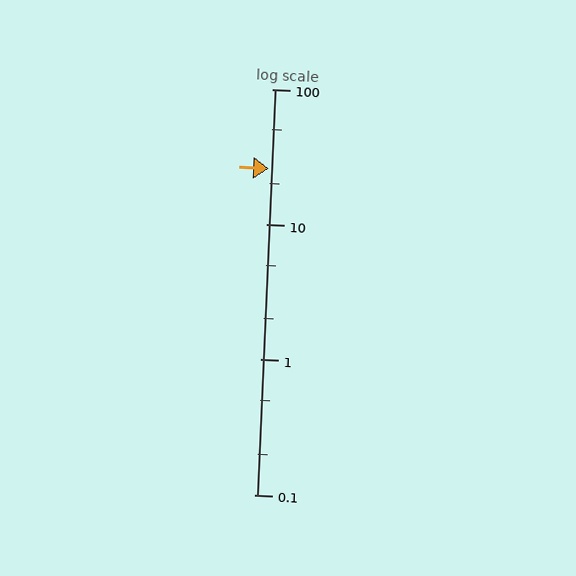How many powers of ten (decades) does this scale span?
The scale spans 3 decades, from 0.1 to 100.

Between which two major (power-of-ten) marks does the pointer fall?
The pointer is between 10 and 100.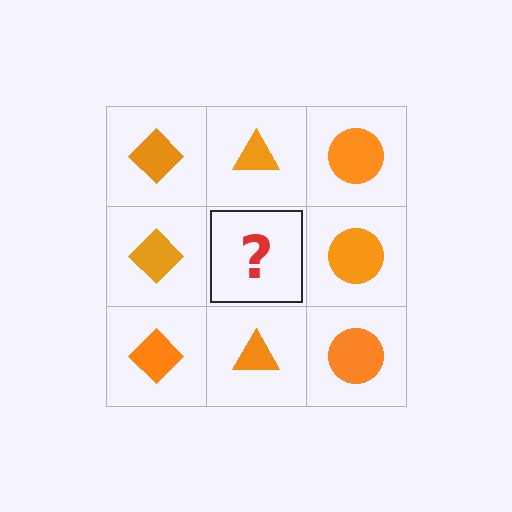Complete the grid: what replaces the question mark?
The question mark should be replaced with an orange triangle.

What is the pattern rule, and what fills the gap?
The rule is that each column has a consistent shape. The gap should be filled with an orange triangle.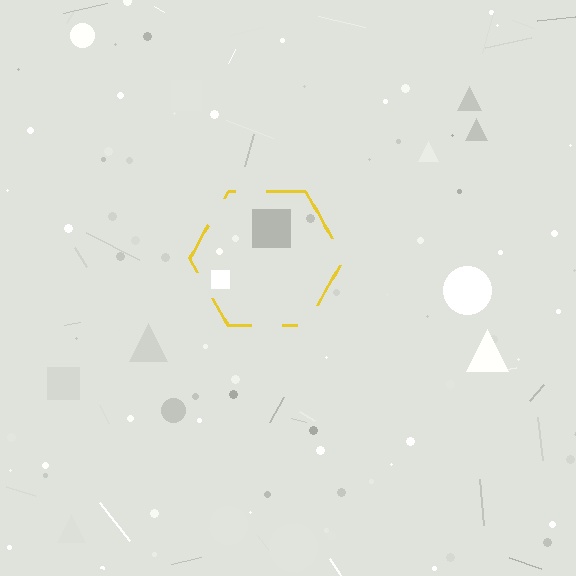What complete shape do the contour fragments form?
The contour fragments form a hexagon.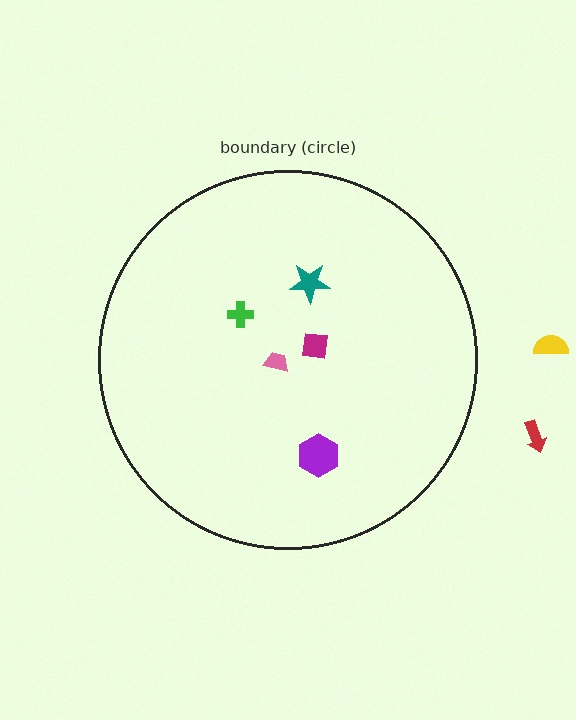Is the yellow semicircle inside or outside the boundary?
Outside.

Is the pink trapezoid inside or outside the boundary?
Inside.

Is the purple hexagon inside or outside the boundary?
Inside.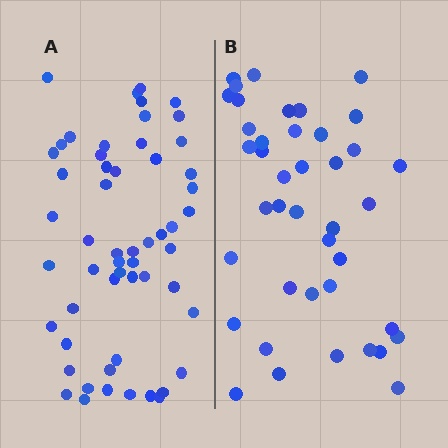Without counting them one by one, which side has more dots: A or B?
Region A (the left region) has more dots.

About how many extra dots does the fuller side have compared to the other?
Region A has approximately 15 more dots than region B.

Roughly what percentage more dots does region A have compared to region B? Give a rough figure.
About 35% more.